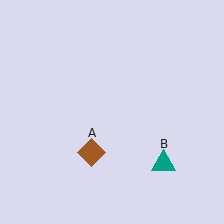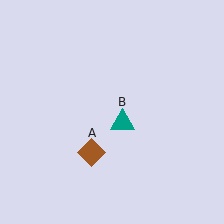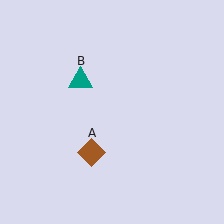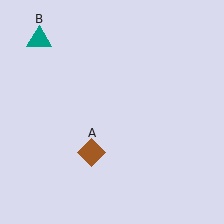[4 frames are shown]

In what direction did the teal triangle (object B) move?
The teal triangle (object B) moved up and to the left.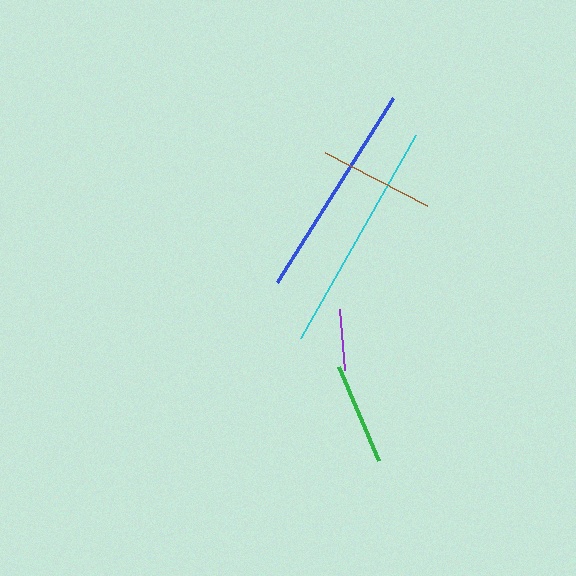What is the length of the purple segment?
The purple segment is approximately 61 pixels long.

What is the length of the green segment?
The green segment is approximately 102 pixels long.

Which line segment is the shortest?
The purple line is the shortest at approximately 61 pixels.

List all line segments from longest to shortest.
From longest to shortest: cyan, blue, brown, green, purple.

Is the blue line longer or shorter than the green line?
The blue line is longer than the green line.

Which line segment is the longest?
The cyan line is the longest at approximately 234 pixels.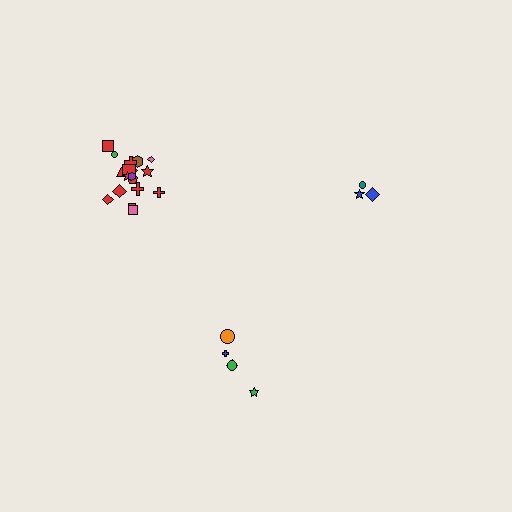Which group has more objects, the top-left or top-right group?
The top-left group.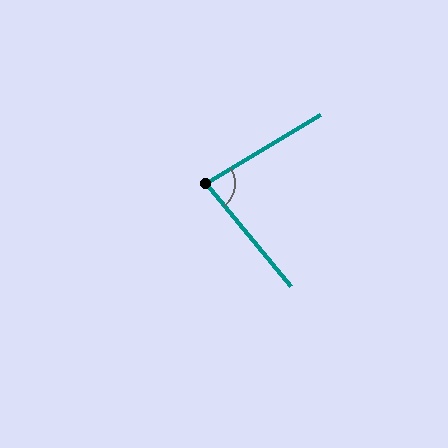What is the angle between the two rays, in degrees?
Approximately 81 degrees.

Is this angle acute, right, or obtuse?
It is acute.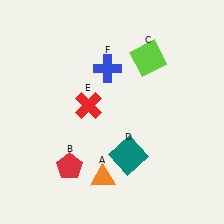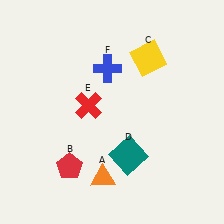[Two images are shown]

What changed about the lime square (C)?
In Image 1, C is lime. In Image 2, it changed to yellow.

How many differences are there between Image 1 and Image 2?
There is 1 difference between the two images.